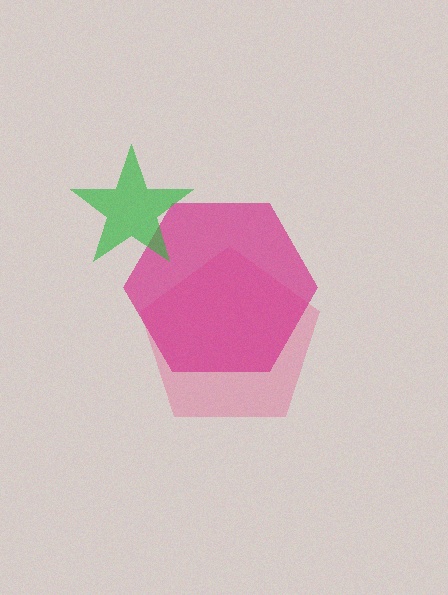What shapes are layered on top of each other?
The layered shapes are: a pink pentagon, a magenta hexagon, a green star.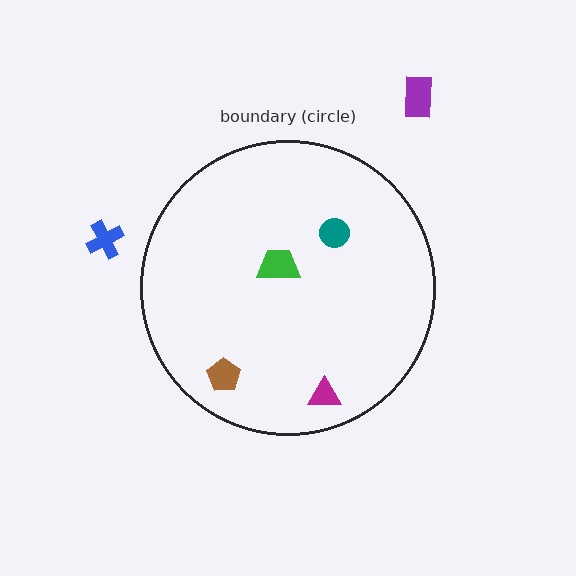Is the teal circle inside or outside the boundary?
Inside.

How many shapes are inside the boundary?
4 inside, 2 outside.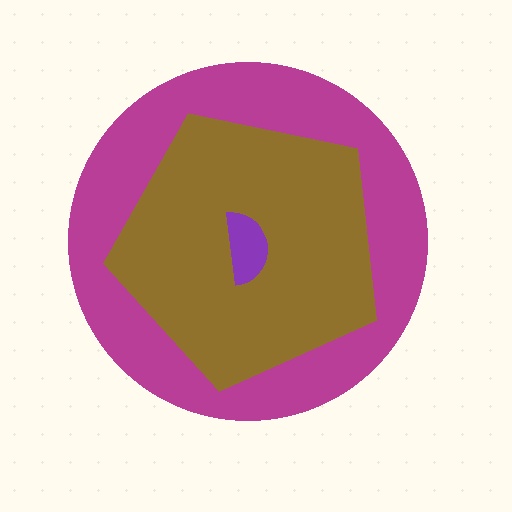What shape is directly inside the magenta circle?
The brown pentagon.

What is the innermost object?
The purple semicircle.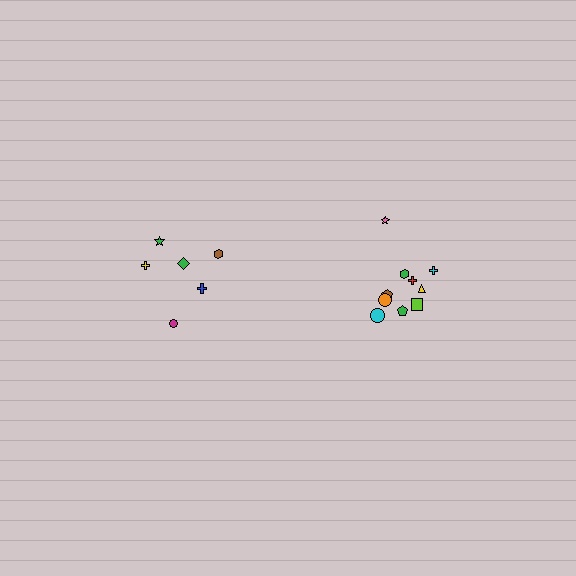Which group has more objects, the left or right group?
The right group.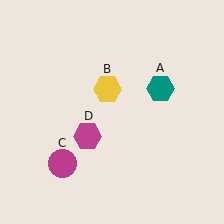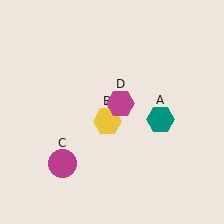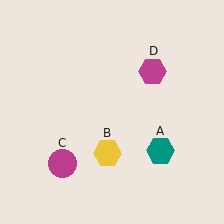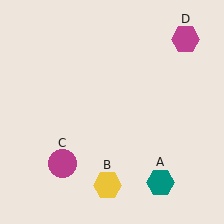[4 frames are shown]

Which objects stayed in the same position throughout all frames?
Magenta circle (object C) remained stationary.